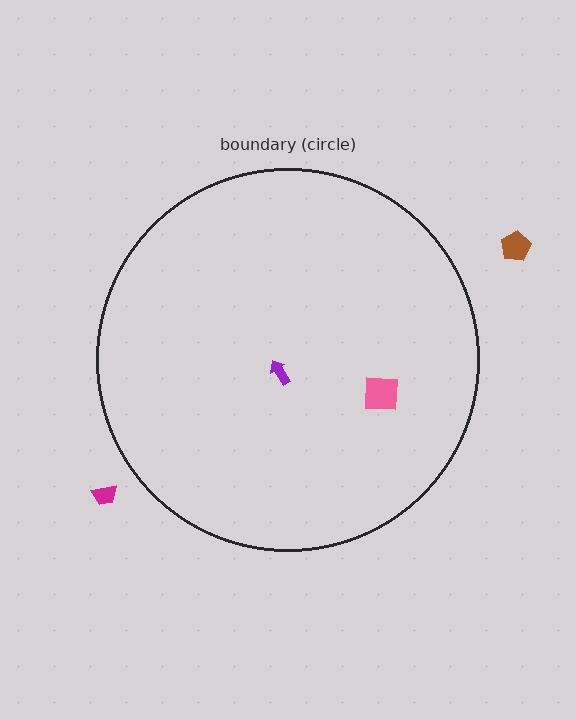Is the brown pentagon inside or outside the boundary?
Outside.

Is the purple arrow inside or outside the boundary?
Inside.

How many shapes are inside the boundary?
2 inside, 2 outside.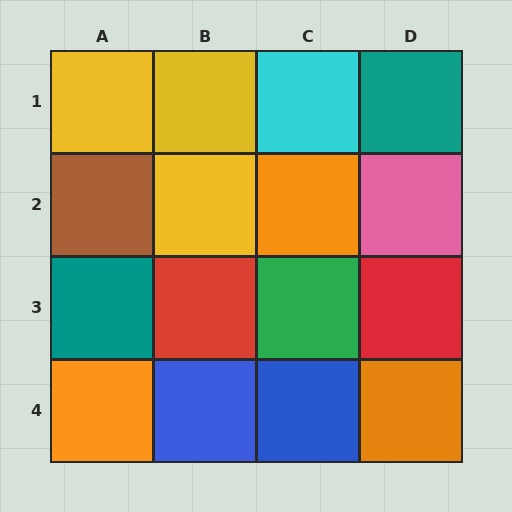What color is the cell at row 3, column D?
Red.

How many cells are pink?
1 cell is pink.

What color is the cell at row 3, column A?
Teal.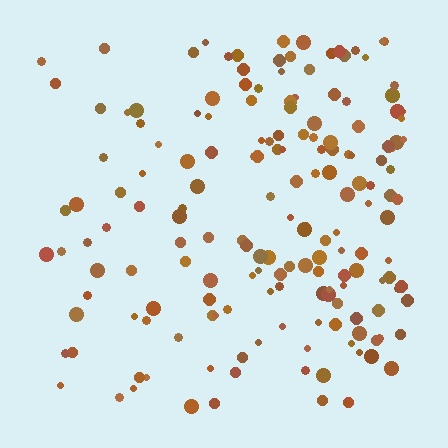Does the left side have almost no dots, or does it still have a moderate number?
Still a moderate number, just noticeably fewer than the right.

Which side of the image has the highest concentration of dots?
The right.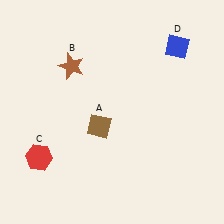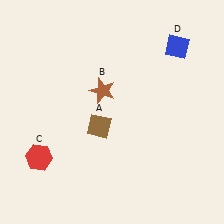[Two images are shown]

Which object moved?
The brown star (B) moved right.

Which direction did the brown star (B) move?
The brown star (B) moved right.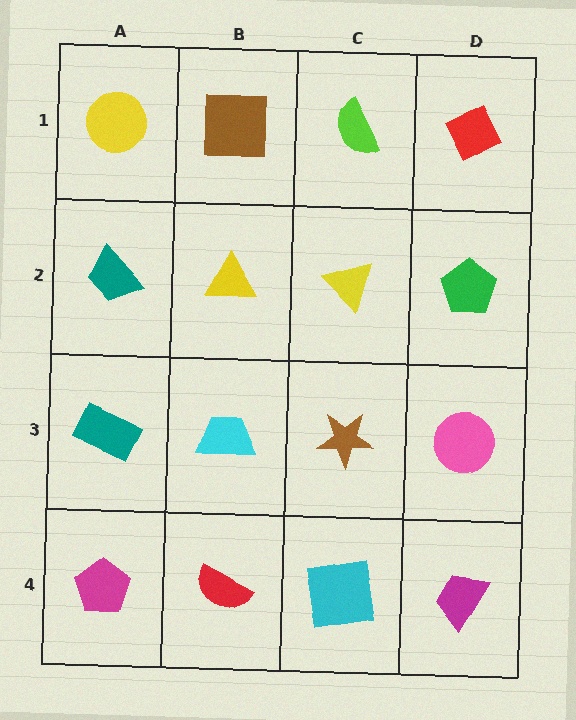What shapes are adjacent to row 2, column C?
A lime semicircle (row 1, column C), a brown star (row 3, column C), a yellow triangle (row 2, column B), a green pentagon (row 2, column D).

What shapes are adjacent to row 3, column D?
A green pentagon (row 2, column D), a magenta trapezoid (row 4, column D), a brown star (row 3, column C).